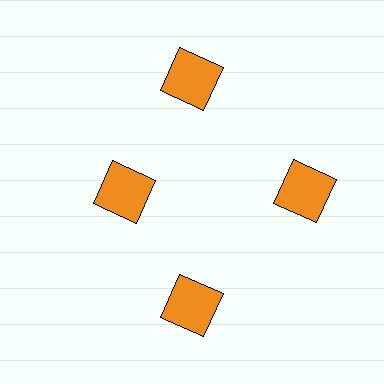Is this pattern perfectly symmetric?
No. The 4 orange squares are arranged in a ring, but one element near the 9 o'clock position is pulled inward toward the center, breaking the 4-fold rotational symmetry.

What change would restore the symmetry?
The symmetry would be restored by moving it outward, back onto the ring so that all 4 squares sit at equal angles and equal distance from the center.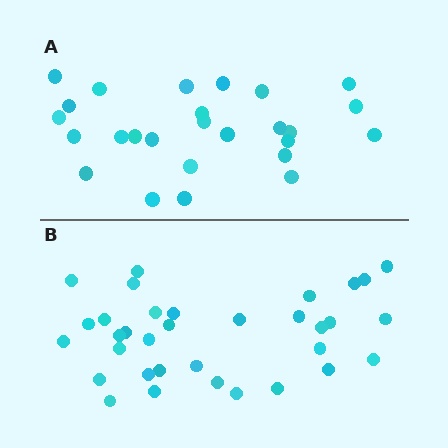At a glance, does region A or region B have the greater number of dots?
Region B (the bottom region) has more dots.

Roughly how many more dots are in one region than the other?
Region B has roughly 8 or so more dots than region A.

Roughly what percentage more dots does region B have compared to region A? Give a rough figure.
About 30% more.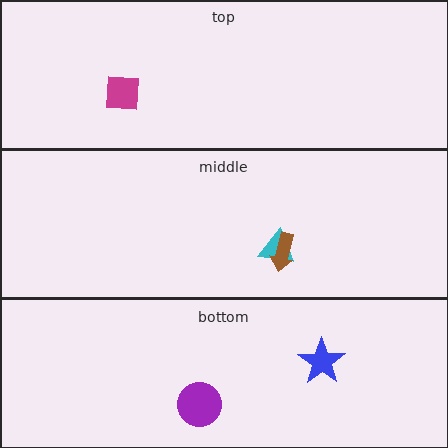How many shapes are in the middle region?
2.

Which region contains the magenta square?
The top region.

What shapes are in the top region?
The magenta square.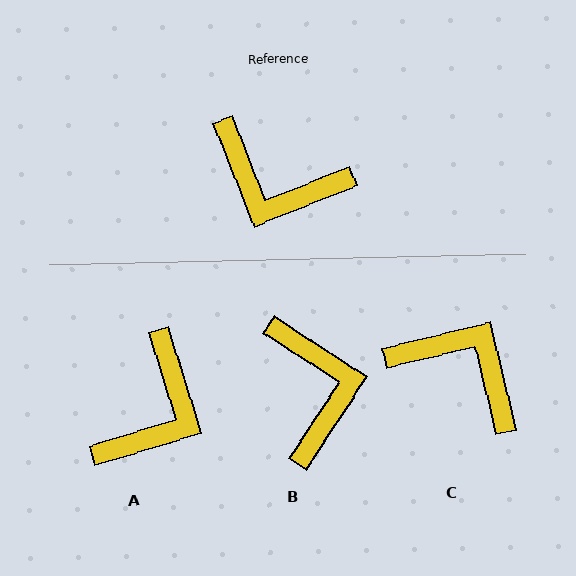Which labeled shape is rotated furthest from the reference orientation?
C, about 172 degrees away.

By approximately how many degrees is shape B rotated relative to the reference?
Approximately 125 degrees counter-clockwise.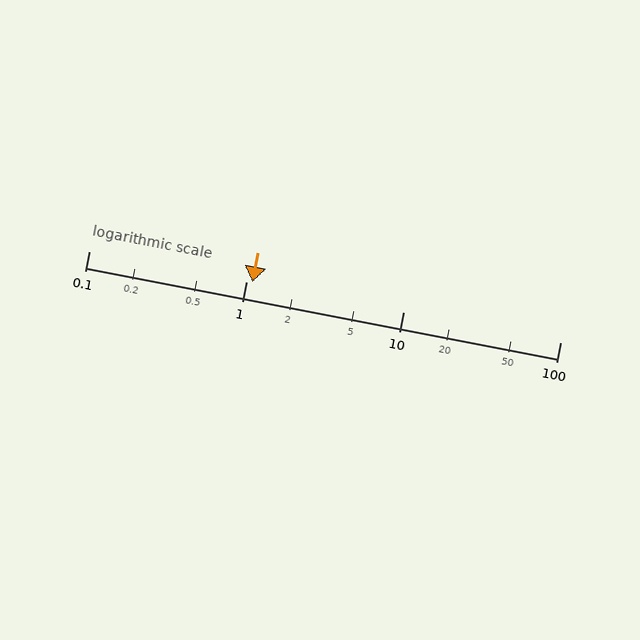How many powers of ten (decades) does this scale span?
The scale spans 3 decades, from 0.1 to 100.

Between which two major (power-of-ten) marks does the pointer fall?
The pointer is between 1 and 10.